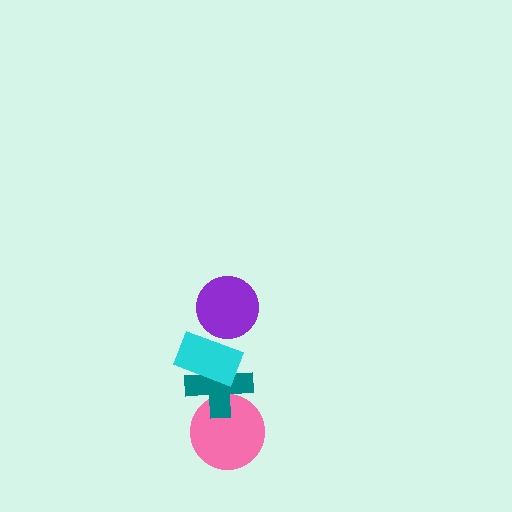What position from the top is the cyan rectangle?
The cyan rectangle is 2nd from the top.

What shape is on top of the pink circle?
The teal cross is on top of the pink circle.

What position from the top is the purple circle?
The purple circle is 1st from the top.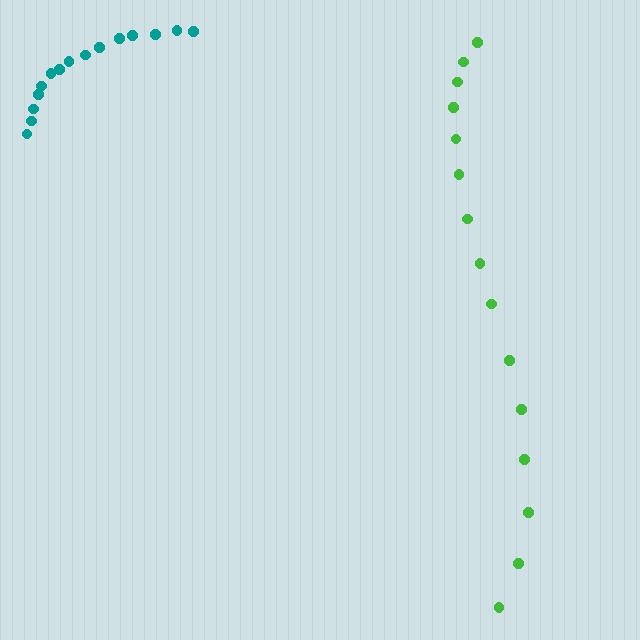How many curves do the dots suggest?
There are 2 distinct paths.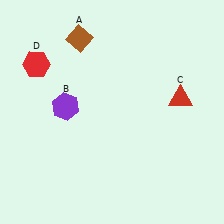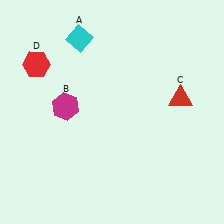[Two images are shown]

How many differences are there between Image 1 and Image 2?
There are 2 differences between the two images.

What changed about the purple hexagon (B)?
In Image 1, B is purple. In Image 2, it changed to magenta.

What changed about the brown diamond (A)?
In Image 1, A is brown. In Image 2, it changed to cyan.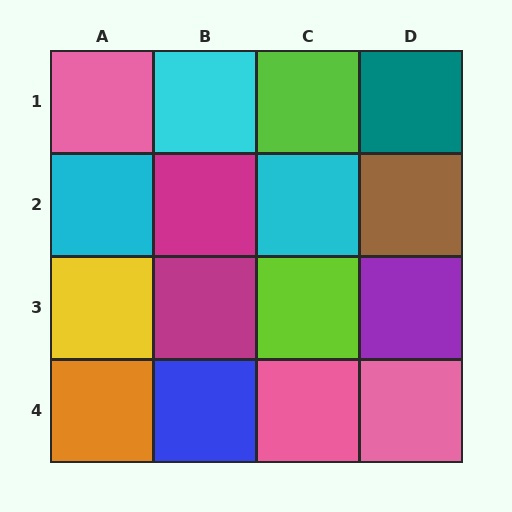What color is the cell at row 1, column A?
Pink.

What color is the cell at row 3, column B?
Magenta.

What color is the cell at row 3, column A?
Yellow.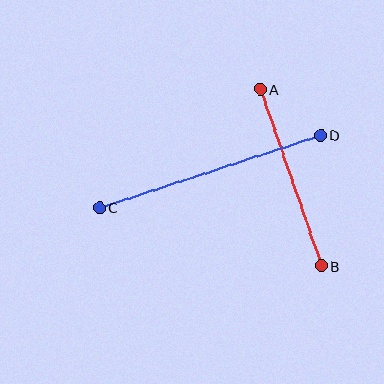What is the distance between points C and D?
The distance is approximately 232 pixels.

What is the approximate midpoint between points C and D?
The midpoint is at approximately (210, 171) pixels.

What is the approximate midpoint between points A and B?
The midpoint is at approximately (291, 178) pixels.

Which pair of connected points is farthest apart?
Points C and D are farthest apart.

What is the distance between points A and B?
The distance is approximately 187 pixels.